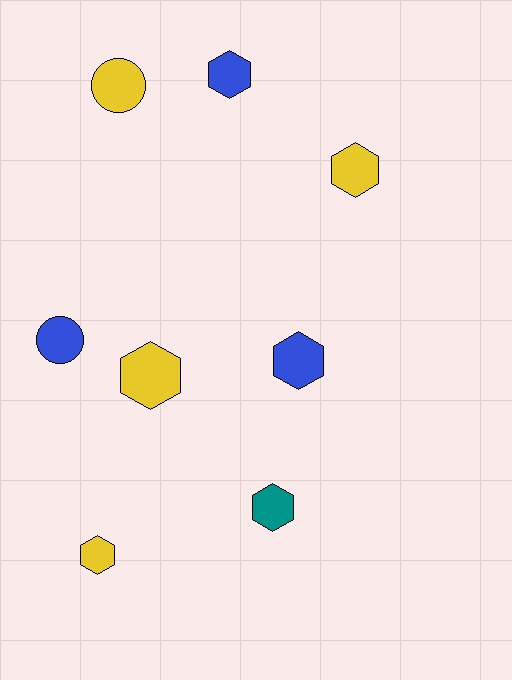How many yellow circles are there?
There is 1 yellow circle.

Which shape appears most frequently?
Hexagon, with 6 objects.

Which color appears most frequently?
Yellow, with 4 objects.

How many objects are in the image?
There are 8 objects.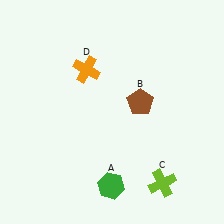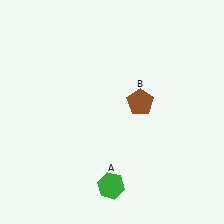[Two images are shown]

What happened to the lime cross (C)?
The lime cross (C) was removed in Image 2. It was in the bottom-right area of Image 1.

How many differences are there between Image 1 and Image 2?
There are 2 differences between the two images.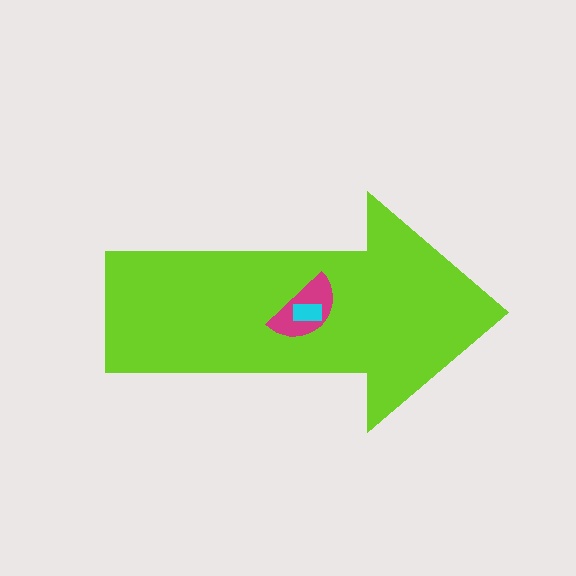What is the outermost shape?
The lime arrow.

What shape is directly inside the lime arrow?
The magenta semicircle.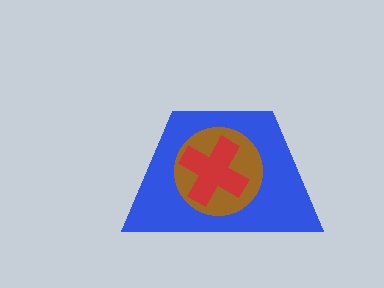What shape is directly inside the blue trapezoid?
The brown circle.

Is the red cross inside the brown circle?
Yes.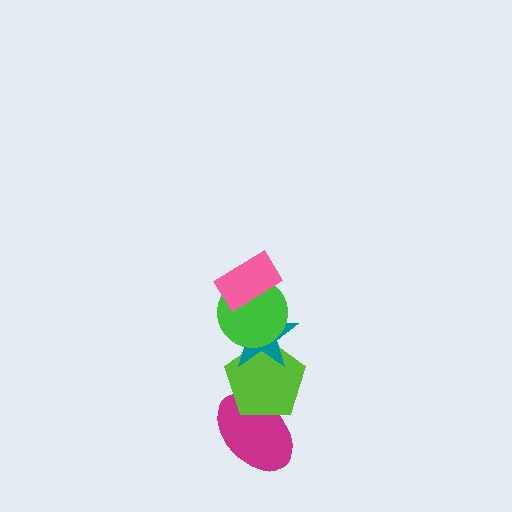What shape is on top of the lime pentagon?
The teal star is on top of the lime pentagon.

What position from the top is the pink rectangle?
The pink rectangle is 1st from the top.